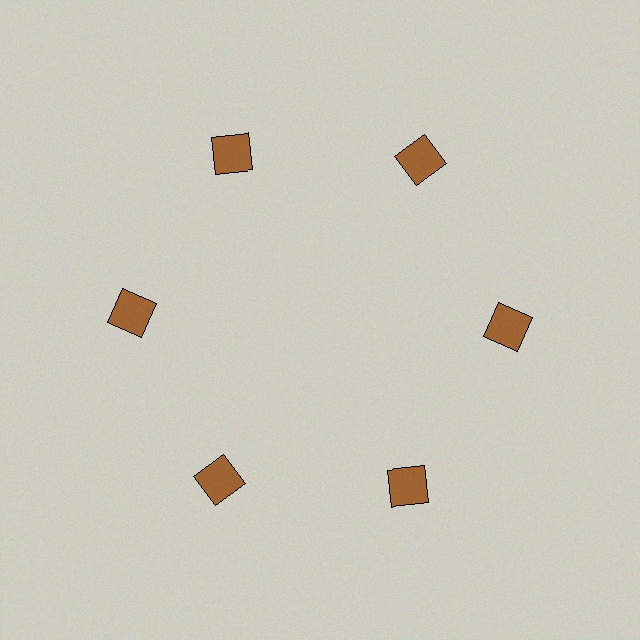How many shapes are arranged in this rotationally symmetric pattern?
There are 6 shapes, arranged in 6 groups of 1.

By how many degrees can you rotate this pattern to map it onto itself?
The pattern maps onto itself every 60 degrees of rotation.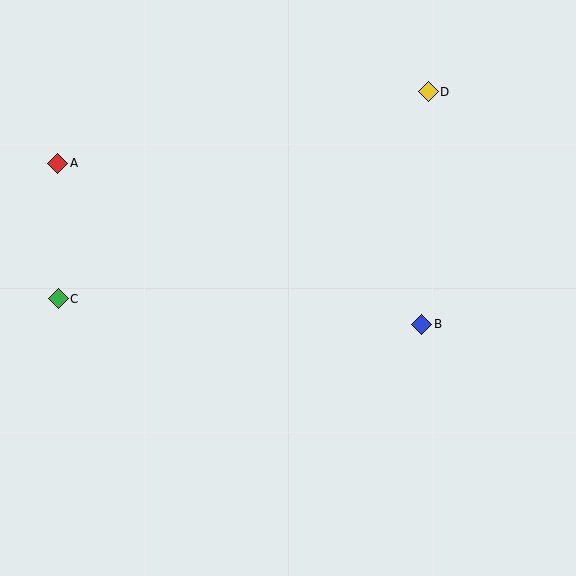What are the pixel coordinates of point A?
Point A is at (58, 163).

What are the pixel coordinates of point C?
Point C is at (58, 299).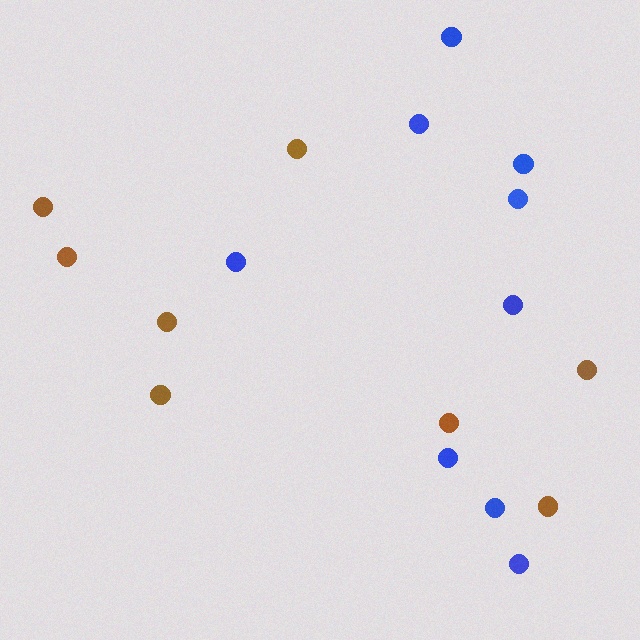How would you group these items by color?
There are 2 groups: one group of blue circles (9) and one group of brown circles (8).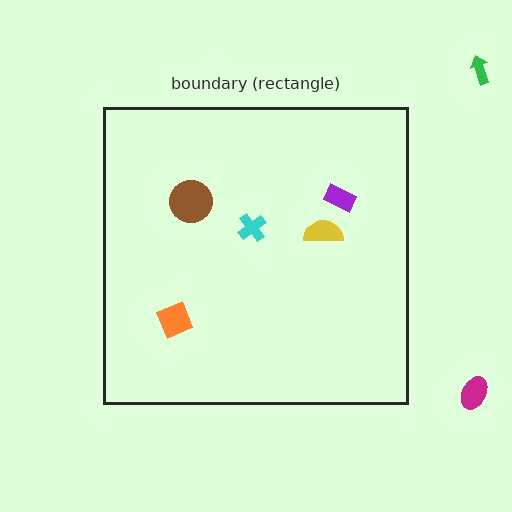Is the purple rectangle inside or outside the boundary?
Inside.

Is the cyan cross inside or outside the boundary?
Inside.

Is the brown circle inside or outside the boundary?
Inside.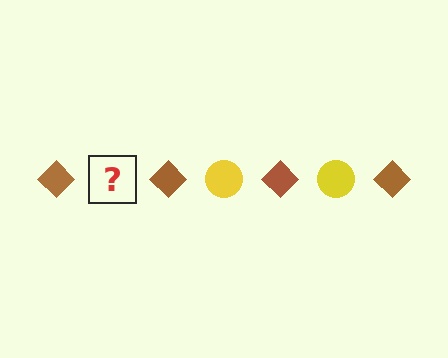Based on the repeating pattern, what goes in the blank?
The blank should be a yellow circle.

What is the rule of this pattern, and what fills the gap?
The rule is that the pattern alternates between brown diamond and yellow circle. The gap should be filled with a yellow circle.